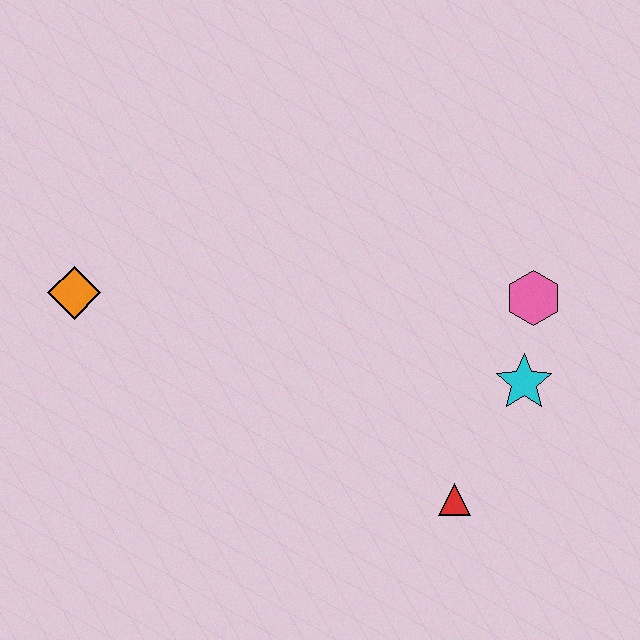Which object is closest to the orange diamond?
The red triangle is closest to the orange diamond.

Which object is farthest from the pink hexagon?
The orange diamond is farthest from the pink hexagon.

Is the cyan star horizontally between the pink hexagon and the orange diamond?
Yes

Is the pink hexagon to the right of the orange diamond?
Yes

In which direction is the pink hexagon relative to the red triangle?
The pink hexagon is above the red triangle.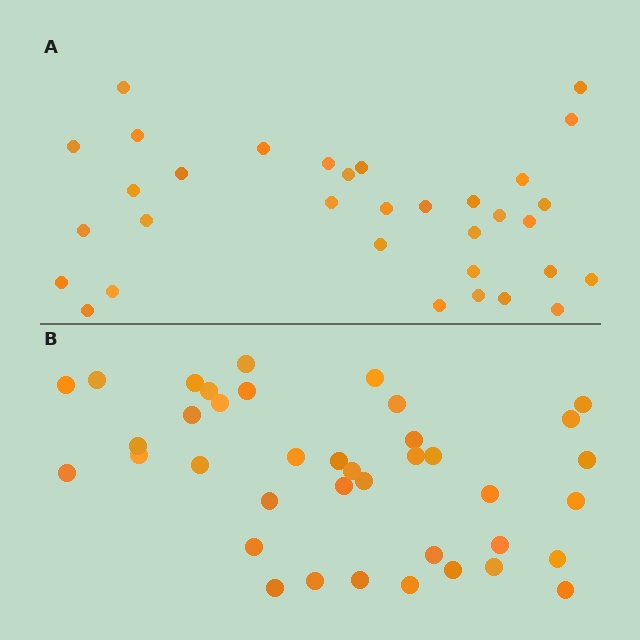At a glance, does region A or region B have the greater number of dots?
Region B (the bottom region) has more dots.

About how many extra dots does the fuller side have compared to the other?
Region B has about 6 more dots than region A.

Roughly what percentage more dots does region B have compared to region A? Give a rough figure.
About 20% more.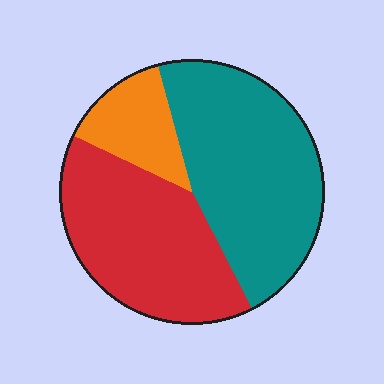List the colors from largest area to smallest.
From largest to smallest: teal, red, orange.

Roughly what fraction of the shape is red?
Red takes up about two fifths (2/5) of the shape.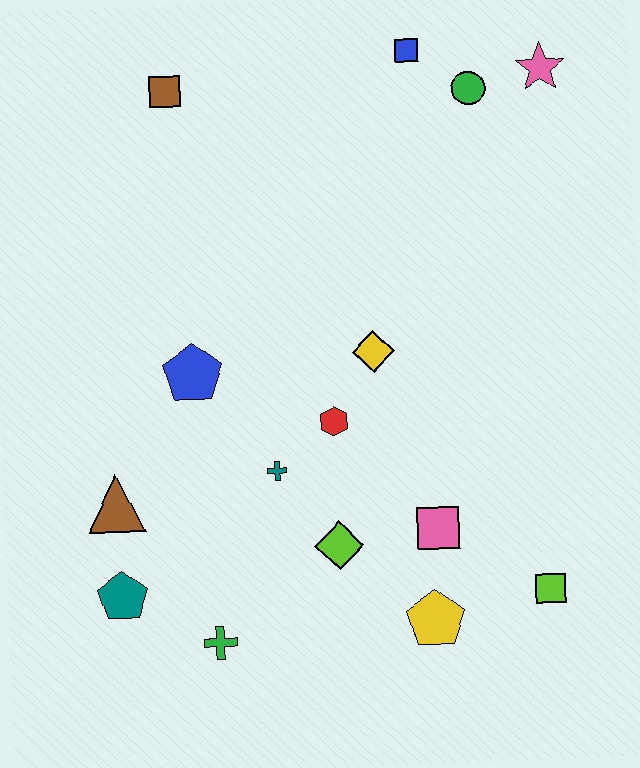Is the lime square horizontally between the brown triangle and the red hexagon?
No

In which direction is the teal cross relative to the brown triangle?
The teal cross is to the right of the brown triangle.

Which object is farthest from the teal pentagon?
The pink star is farthest from the teal pentagon.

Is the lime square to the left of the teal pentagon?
No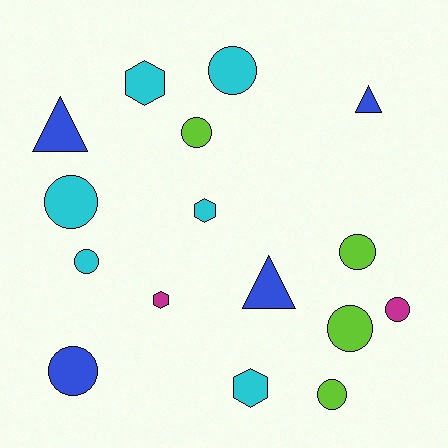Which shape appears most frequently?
Circle, with 9 objects.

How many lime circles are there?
There are 4 lime circles.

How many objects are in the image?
There are 16 objects.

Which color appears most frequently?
Cyan, with 6 objects.